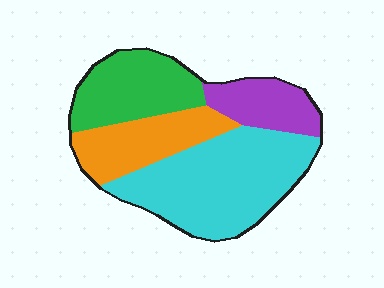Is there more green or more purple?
Green.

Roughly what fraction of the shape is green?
Green takes up about one quarter (1/4) of the shape.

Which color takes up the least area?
Purple, at roughly 15%.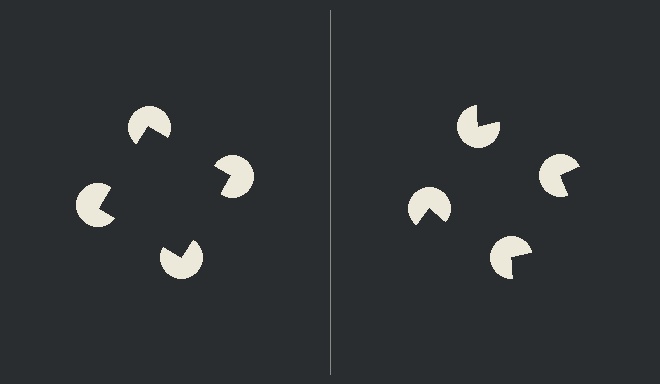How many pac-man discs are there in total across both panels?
8 — 4 on each side.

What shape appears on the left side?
An illusory square.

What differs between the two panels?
The pac-man discs are positioned identically on both sides; only the wedge orientations differ. On the left they align to a square; on the right they are misaligned.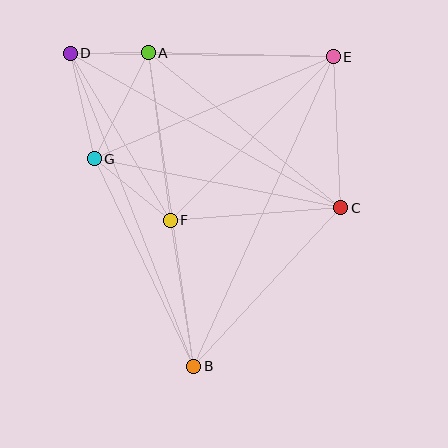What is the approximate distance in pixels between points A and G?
The distance between A and G is approximately 119 pixels.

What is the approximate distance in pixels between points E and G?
The distance between E and G is approximately 260 pixels.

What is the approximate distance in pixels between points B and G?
The distance between B and G is approximately 230 pixels.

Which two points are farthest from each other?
Points B and E are farthest from each other.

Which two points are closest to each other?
Points A and D are closest to each other.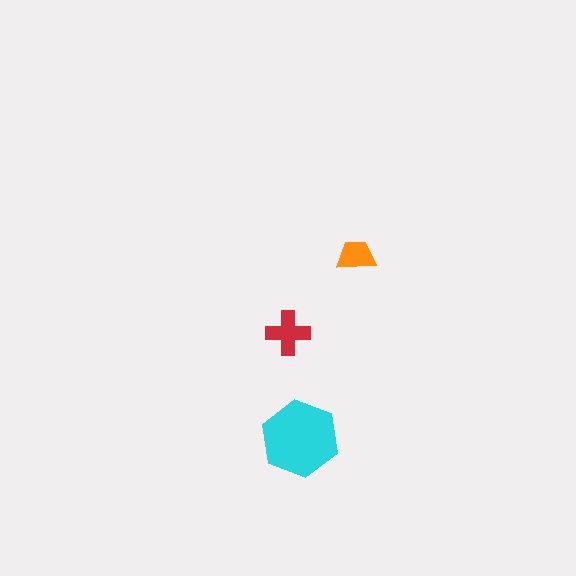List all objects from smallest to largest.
The orange trapezoid, the red cross, the cyan hexagon.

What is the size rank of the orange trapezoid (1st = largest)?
3rd.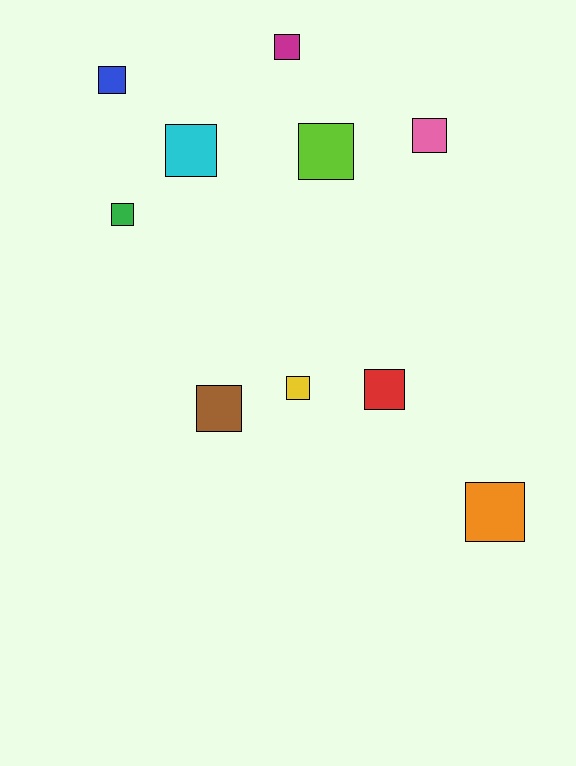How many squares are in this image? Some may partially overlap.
There are 10 squares.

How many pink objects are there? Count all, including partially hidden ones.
There is 1 pink object.